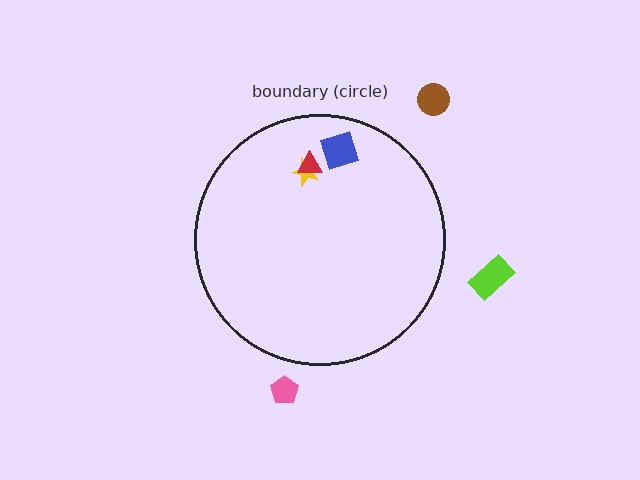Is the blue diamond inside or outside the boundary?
Inside.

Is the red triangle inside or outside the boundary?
Inside.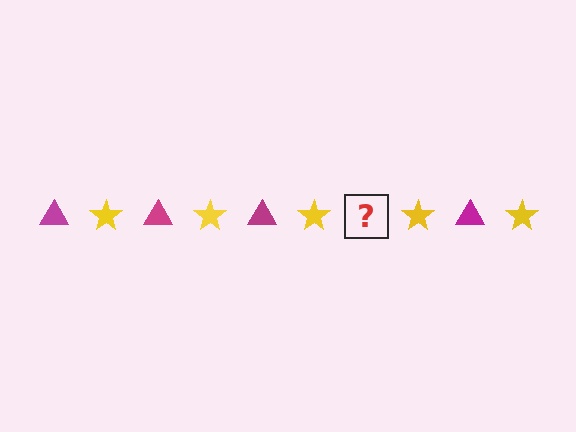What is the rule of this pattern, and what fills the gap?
The rule is that the pattern alternates between magenta triangle and yellow star. The gap should be filled with a magenta triangle.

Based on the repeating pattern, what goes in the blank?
The blank should be a magenta triangle.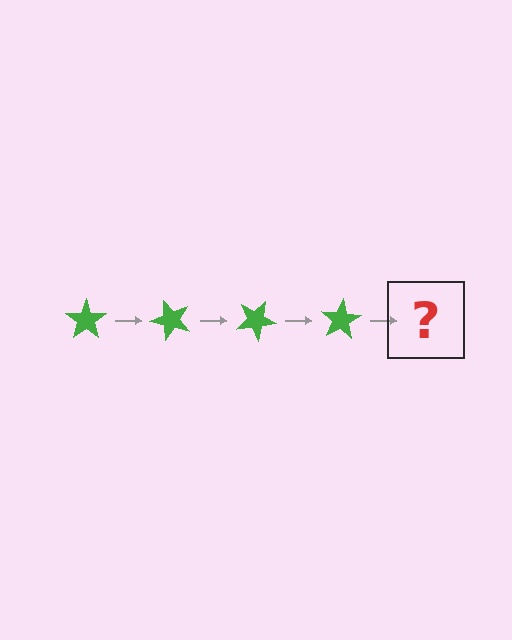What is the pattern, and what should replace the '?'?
The pattern is that the star rotates 50 degrees each step. The '?' should be a green star rotated 200 degrees.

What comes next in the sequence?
The next element should be a green star rotated 200 degrees.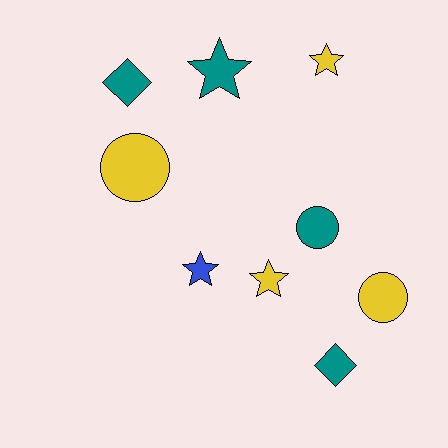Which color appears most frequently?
Teal, with 4 objects.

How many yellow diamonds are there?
There are no yellow diamonds.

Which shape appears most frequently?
Star, with 4 objects.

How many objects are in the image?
There are 9 objects.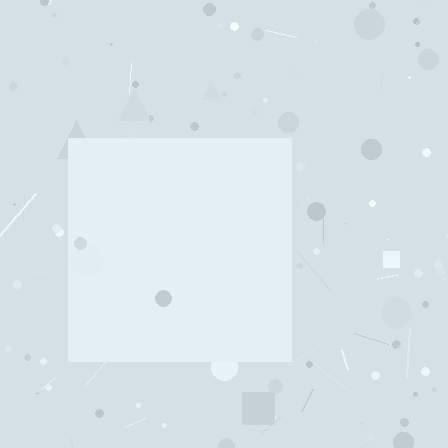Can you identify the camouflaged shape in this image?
The camouflaged shape is a square.